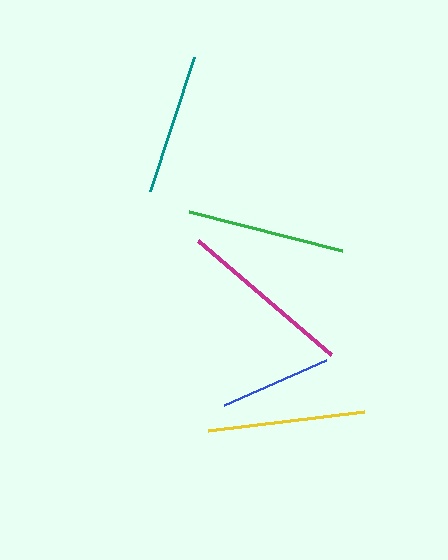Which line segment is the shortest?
The blue line is the shortest at approximately 112 pixels.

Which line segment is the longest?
The magenta line is the longest at approximately 175 pixels.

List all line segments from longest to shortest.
From longest to shortest: magenta, green, yellow, teal, blue.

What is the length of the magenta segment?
The magenta segment is approximately 175 pixels long.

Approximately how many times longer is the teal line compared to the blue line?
The teal line is approximately 1.3 times the length of the blue line.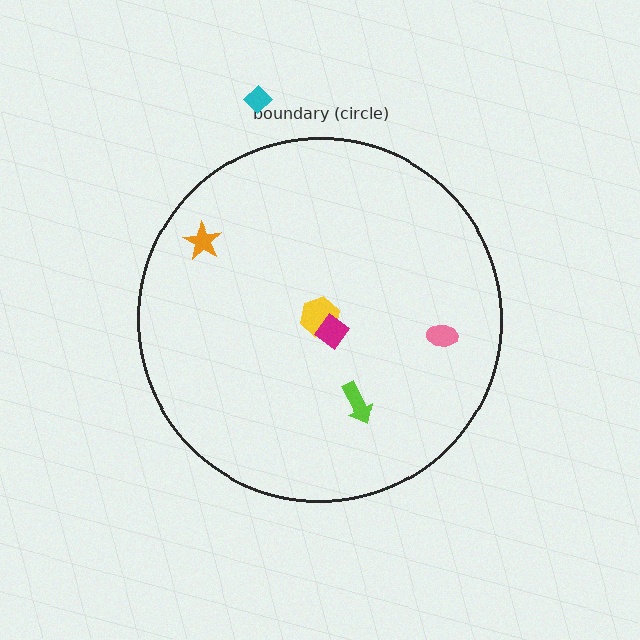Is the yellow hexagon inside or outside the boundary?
Inside.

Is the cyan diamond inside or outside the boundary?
Outside.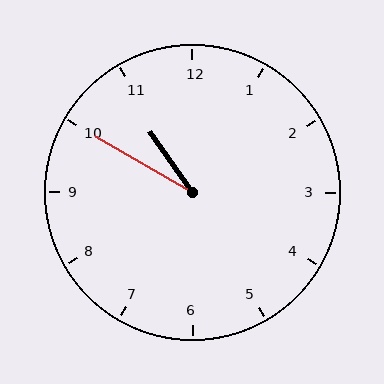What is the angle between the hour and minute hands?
Approximately 25 degrees.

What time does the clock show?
10:50.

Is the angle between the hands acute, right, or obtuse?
It is acute.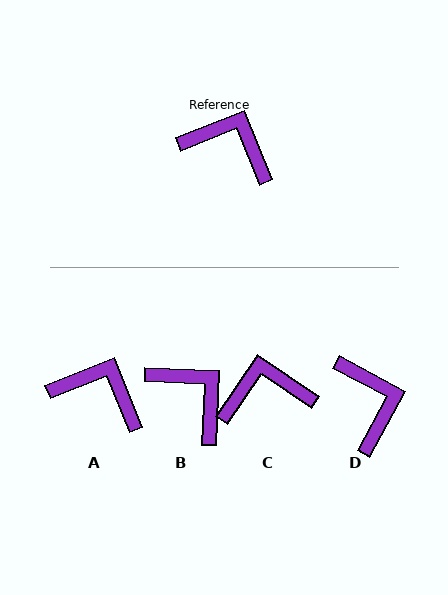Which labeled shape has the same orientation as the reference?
A.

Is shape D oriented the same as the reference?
No, it is off by about 50 degrees.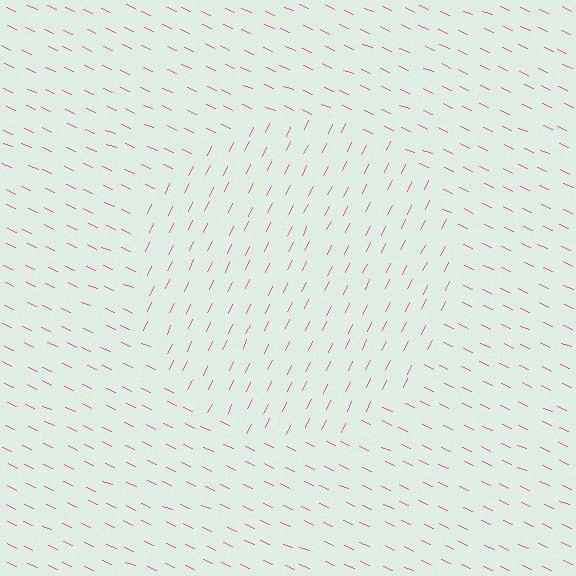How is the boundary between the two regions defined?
The boundary is defined purely by a change in line orientation (approximately 89 degrees difference). All lines are the same color and thickness.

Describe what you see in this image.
The image is filled with small pink line segments. A circle region in the image has lines oriented differently from the surrounding lines, creating a visible texture boundary.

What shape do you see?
I see a circle.